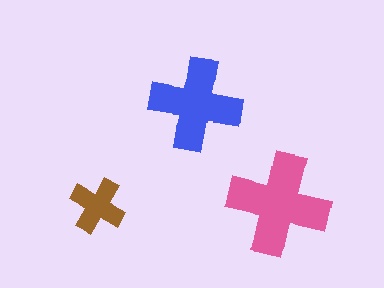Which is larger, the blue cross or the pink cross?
The pink one.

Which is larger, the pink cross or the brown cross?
The pink one.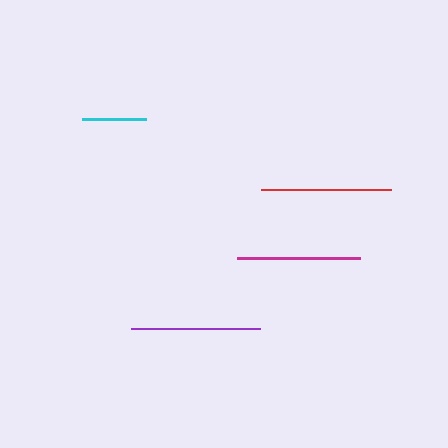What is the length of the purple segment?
The purple segment is approximately 129 pixels long.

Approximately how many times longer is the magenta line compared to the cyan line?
The magenta line is approximately 1.9 times the length of the cyan line.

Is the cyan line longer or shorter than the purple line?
The purple line is longer than the cyan line.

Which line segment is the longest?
The red line is the longest at approximately 130 pixels.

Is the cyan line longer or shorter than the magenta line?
The magenta line is longer than the cyan line.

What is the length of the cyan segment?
The cyan segment is approximately 64 pixels long.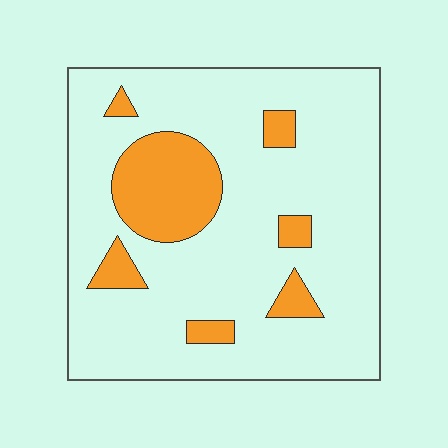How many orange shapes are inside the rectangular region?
7.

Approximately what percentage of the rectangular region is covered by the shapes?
Approximately 15%.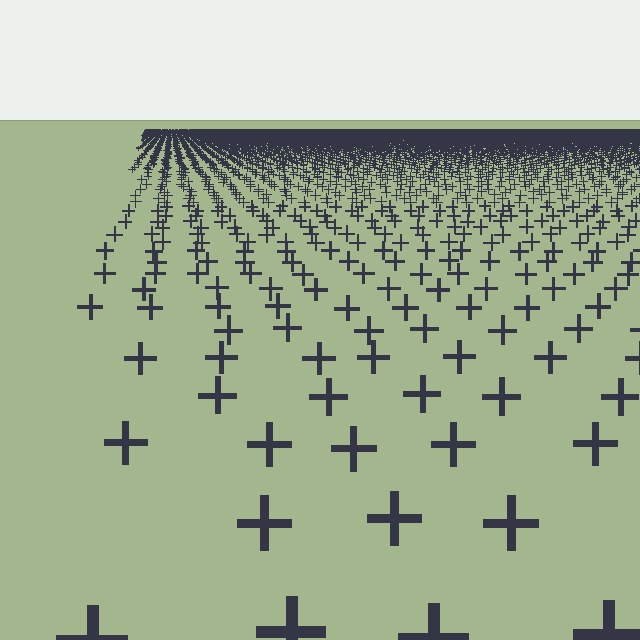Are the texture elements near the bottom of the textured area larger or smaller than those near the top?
Larger. Near the bottom, elements are closer to the viewer and appear at a bigger on-screen size.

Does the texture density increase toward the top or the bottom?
Density increases toward the top.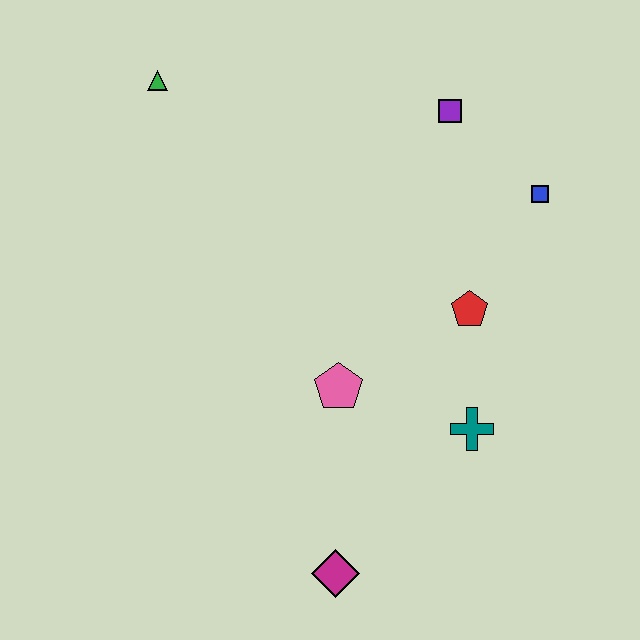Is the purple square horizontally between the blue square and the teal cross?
No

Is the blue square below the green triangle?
Yes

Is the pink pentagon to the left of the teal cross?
Yes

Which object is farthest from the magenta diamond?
The green triangle is farthest from the magenta diamond.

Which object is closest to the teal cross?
The red pentagon is closest to the teal cross.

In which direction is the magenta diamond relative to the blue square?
The magenta diamond is below the blue square.